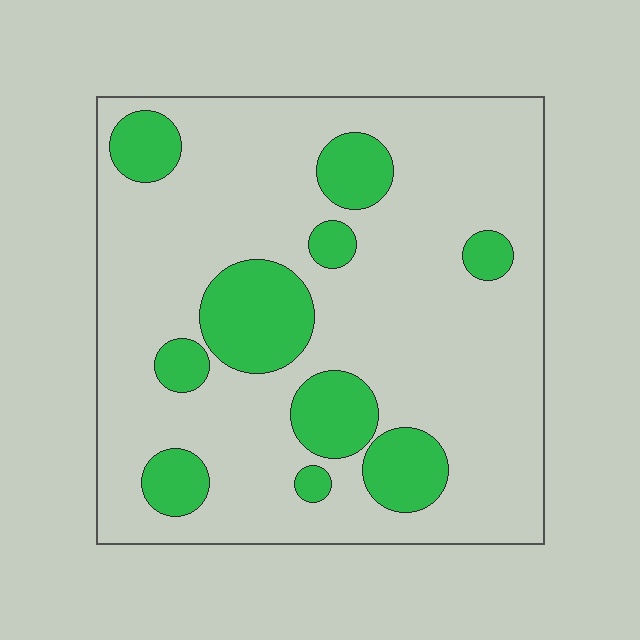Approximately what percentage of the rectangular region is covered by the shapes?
Approximately 20%.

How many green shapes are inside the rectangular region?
10.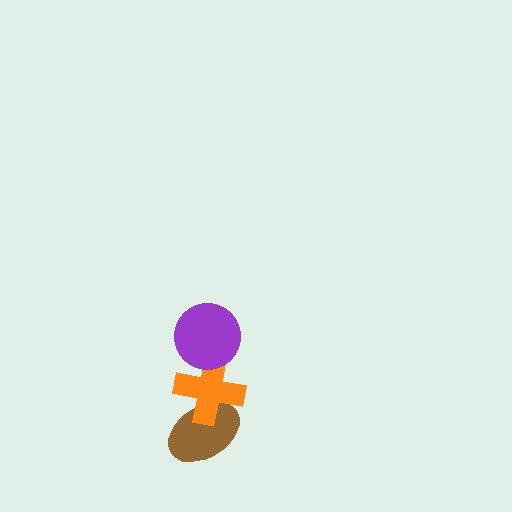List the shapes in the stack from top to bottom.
From top to bottom: the purple circle, the orange cross, the brown ellipse.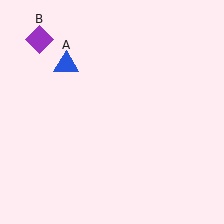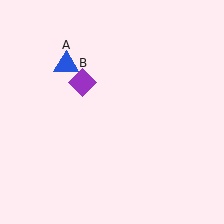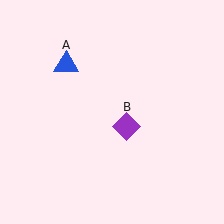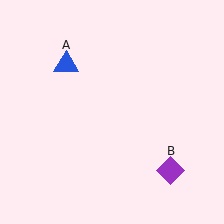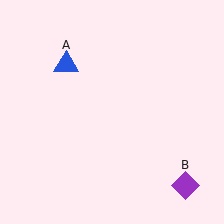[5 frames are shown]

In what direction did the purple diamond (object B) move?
The purple diamond (object B) moved down and to the right.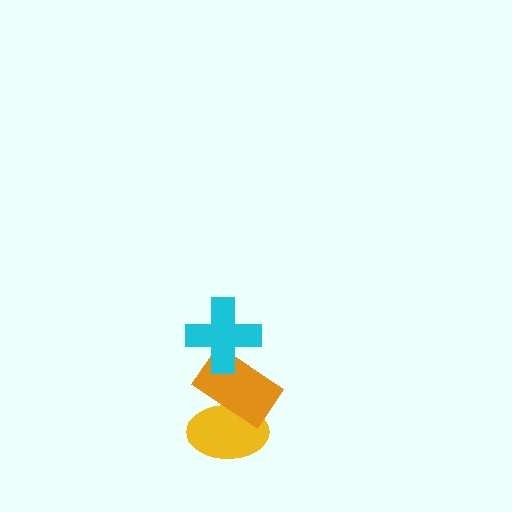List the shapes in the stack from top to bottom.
From top to bottom: the cyan cross, the orange rectangle, the yellow ellipse.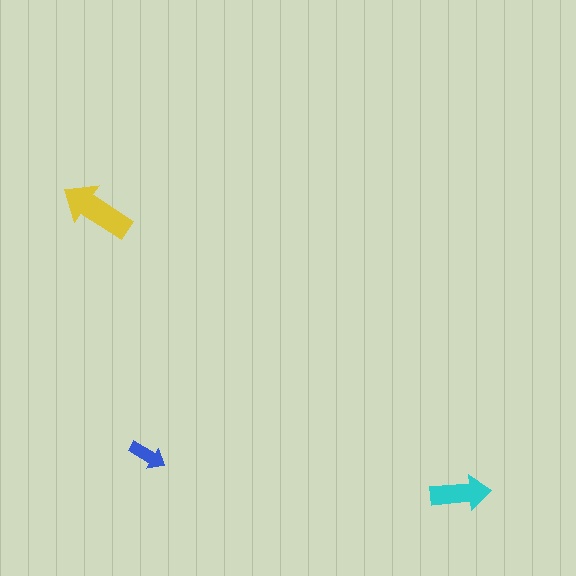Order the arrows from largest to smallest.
the yellow one, the cyan one, the blue one.